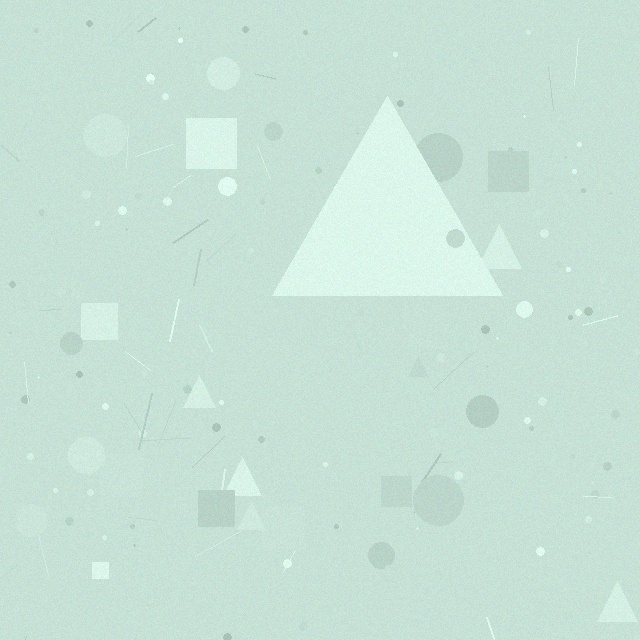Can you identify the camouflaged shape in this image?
The camouflaged shape is a triangle.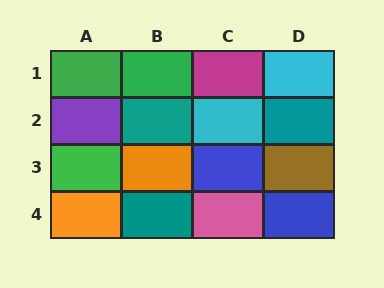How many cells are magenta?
1 cell is magenta.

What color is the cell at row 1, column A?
Green.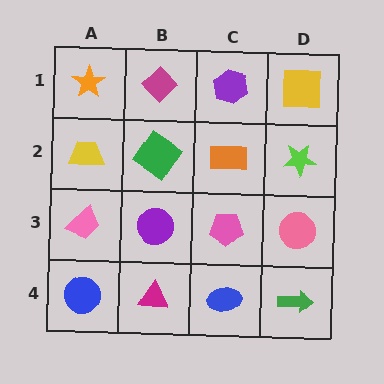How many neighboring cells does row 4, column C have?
3.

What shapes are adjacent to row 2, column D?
A yellow square (row 1, column D), a pink circle (row 3, column D), an orange rectangle (row 2, column C).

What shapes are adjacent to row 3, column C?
An orange rectangle (row 2, column C), a blue ellipse (row 4, column C), a purple circle (row 3, column B), a pink circle (row 3, column D).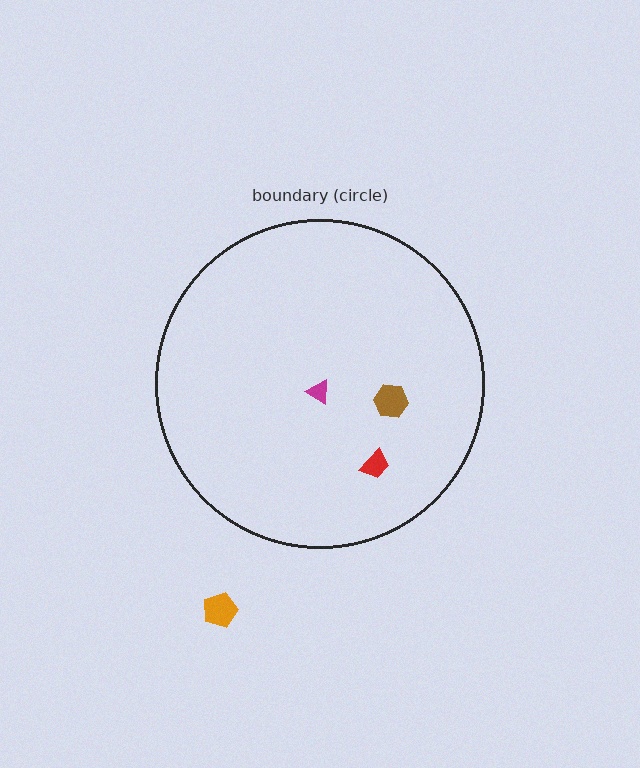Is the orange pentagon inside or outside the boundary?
Outside.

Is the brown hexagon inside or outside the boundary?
Inside.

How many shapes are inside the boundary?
3 inside, 1 outside.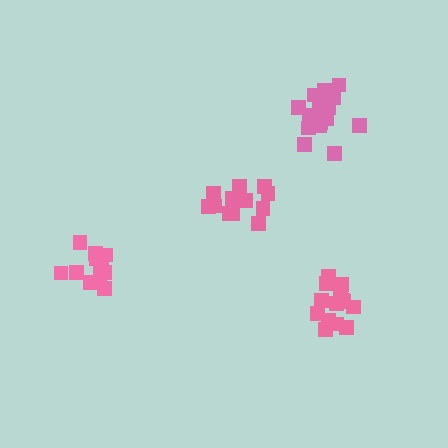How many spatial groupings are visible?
There are 4 spatial groupings.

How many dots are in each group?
Group 1: 18 dots, Group 2: 14 dots, Group 3: 12 dots, Group 4: 13 dots (57 total).